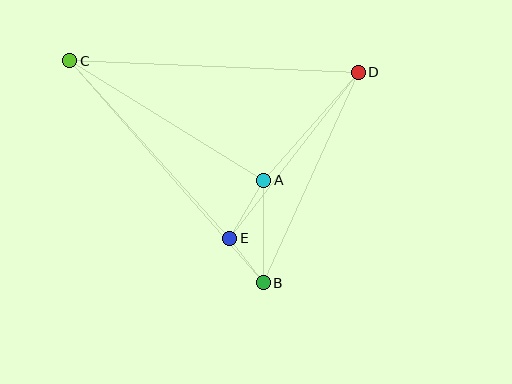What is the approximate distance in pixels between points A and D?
The distance between A and D is approximately 143 pixels.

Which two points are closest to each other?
Points B and E are closest to each other.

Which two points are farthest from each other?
Points B and C are farthest from each other.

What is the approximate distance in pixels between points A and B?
The distance between A and B is approximately 103 pixels.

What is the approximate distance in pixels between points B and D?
The distance between B and D is approximately 231 pixels.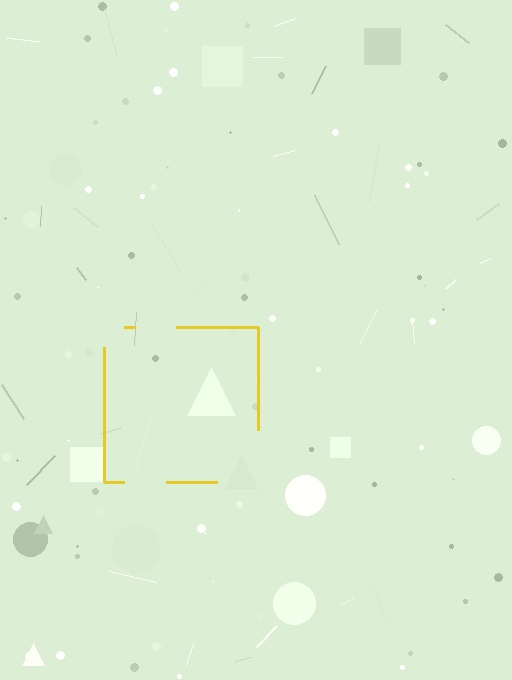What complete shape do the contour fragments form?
The contour fragments form a square.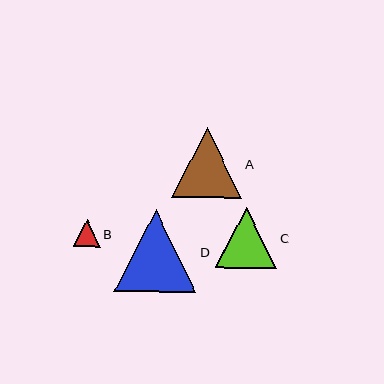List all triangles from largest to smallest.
From largest to smallest: D, A, C, B.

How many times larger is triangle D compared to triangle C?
Triangle D is approximately 1.3 times the size of triangle C.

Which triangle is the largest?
Triangle D is the largest with a size of approximately 82 pixels.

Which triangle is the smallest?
Triangle B is the smallest with a size of approximately 27 pixels.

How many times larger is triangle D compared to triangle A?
Triangle D is approximately 1.2 times the size of triangle A.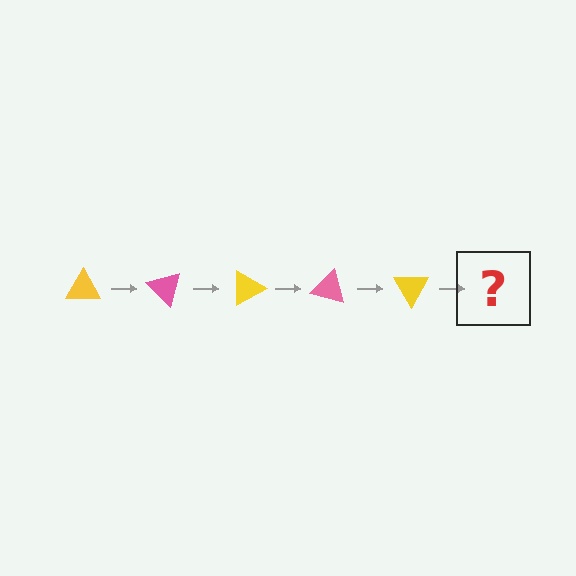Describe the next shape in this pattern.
It should be a pink triangle, rotated 225 degrees from the start.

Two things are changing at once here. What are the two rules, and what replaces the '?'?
The two rules are that it rotates 45 degrees each step and the color cycles through yellow and pink. The '?' should be a pink triangle, rotated 225 degrees from the start.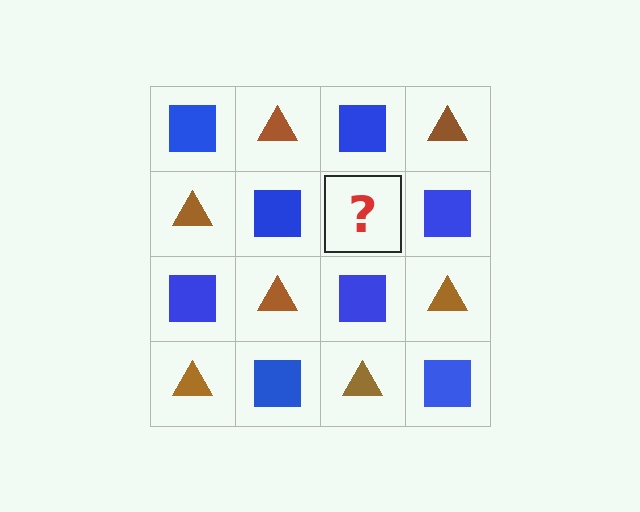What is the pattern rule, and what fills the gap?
The rule is that it alternates blue square and brown triangle in a checkerboard pattern. The gap should be filled with a brown triangle.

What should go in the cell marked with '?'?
The missing cell should contain a brown triangle.